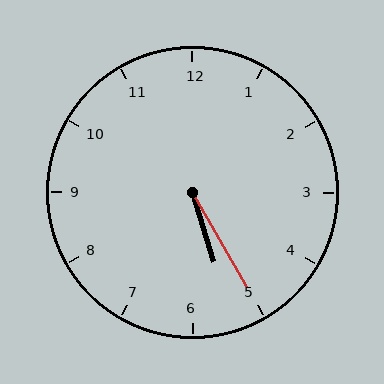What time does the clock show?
5:25.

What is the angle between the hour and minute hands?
Approximately 12 degrees.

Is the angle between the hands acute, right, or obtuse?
It is acute.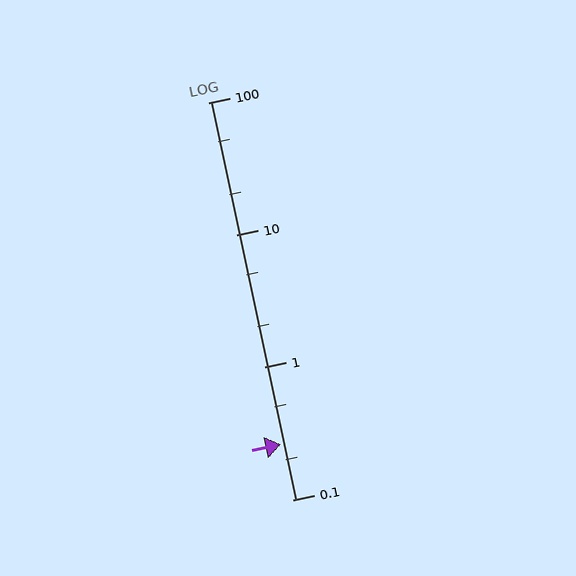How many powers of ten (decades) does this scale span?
The scale spans 3 decades, from 0.1 to 100.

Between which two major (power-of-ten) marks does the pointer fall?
The pointer is between 0.1 and 1.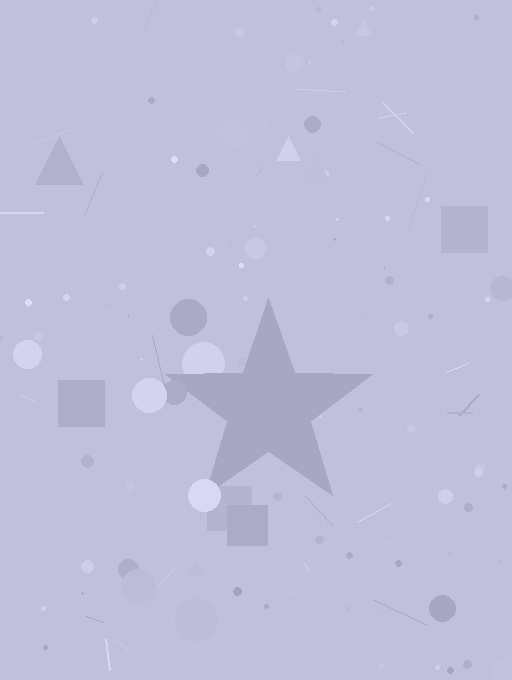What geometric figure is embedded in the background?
A star is embedded in the background.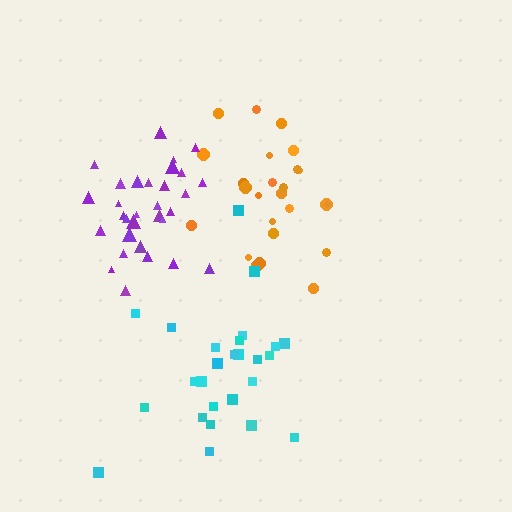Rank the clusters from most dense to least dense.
purple, orange, cyan.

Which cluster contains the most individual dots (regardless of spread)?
Purple (31).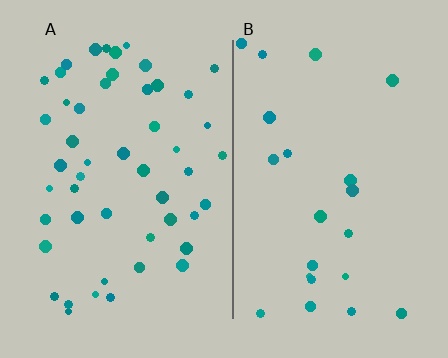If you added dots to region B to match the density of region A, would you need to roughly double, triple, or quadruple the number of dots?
Approximately double.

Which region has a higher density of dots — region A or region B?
A (the left).